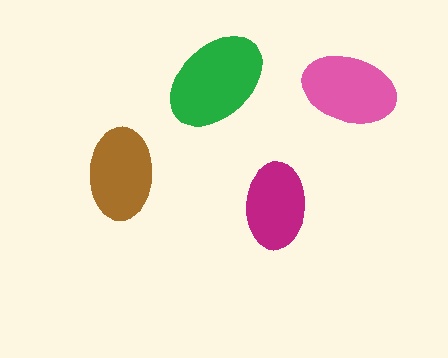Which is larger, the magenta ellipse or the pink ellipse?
The pink one.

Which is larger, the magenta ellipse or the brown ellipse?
The brown one.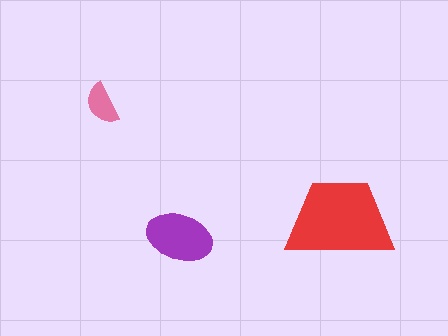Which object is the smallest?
The pink semicircle.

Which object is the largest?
The red trapezoid.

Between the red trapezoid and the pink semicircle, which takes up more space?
The red trapezoid.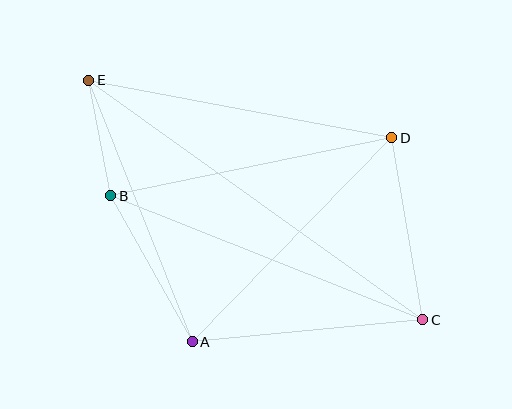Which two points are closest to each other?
Points B and E are closest to each other.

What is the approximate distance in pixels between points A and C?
The distance between A and C is approximately 232 pixels.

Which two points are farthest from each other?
Points C and E are farthest from each other.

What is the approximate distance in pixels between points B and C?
The distance between B and C is approximately 336 pixels.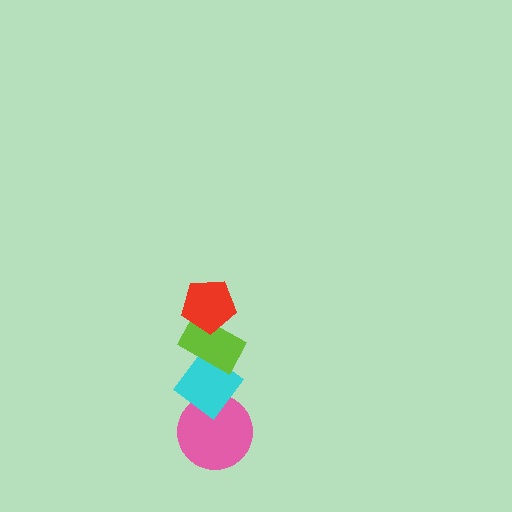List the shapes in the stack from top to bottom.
From top to bottom: the red pentagon, the lime rectangle, the cyan diamond, the pink circle.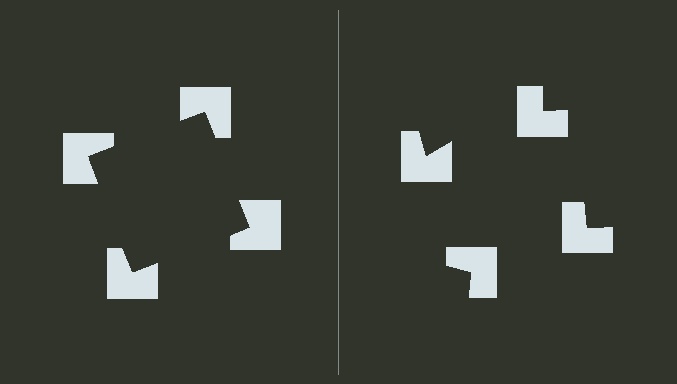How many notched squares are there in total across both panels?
8 — 4 on each side.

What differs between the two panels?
The notched squares are positioned identically on both sides; only the wedge orientations differ. On the left they align to a square; on the right they are misaligned.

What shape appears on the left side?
An illusory square.